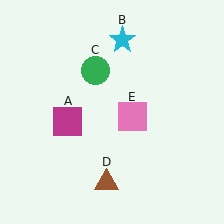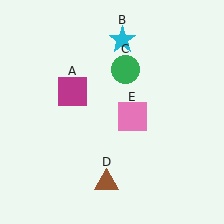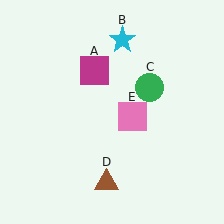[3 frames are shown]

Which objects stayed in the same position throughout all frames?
Cyan star (object B) and brown triangle (object D) and pink square (object E) remained stationary.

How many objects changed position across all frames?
2 objects changed position: magenta square (object A), green circle (object C).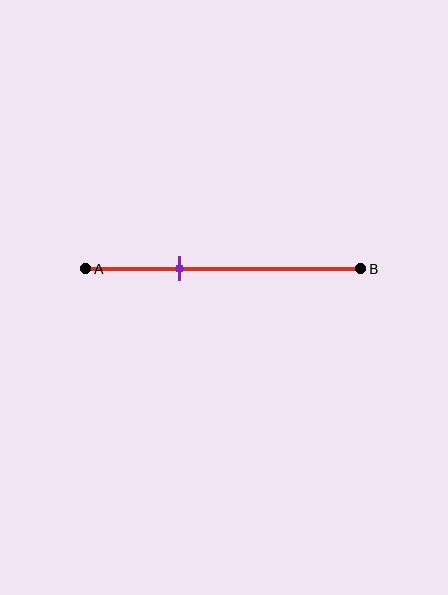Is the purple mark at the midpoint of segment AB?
No, the mark is at about 35% from A, not at the 50% midpoint.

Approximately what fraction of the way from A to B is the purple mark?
The purple mark is approximately 35% of the way from A to B.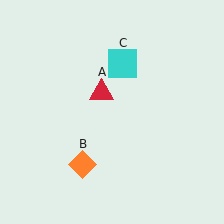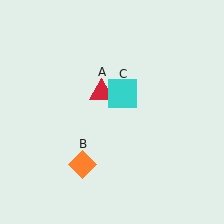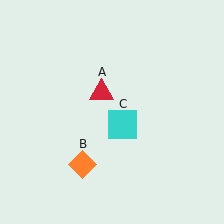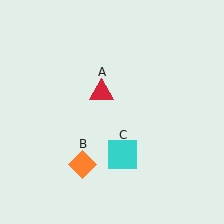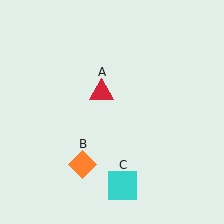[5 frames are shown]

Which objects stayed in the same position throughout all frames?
Red triangle (object A) and orange diamond (object B) remained stationary.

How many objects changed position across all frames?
1 object changed position: cyan square (object C).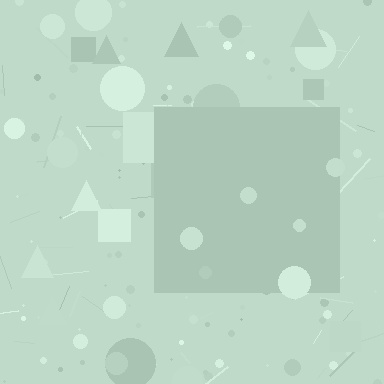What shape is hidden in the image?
A square is hidden in the image.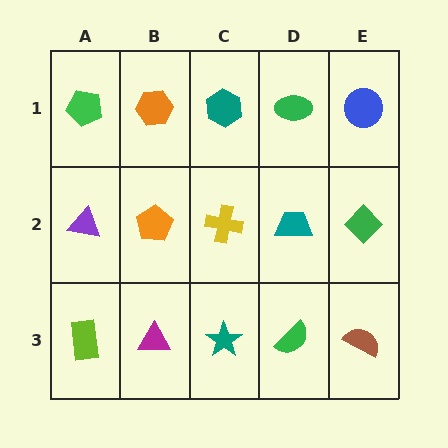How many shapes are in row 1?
5 shapes.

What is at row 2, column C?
A yellow cross.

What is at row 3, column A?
A lime rectangle.